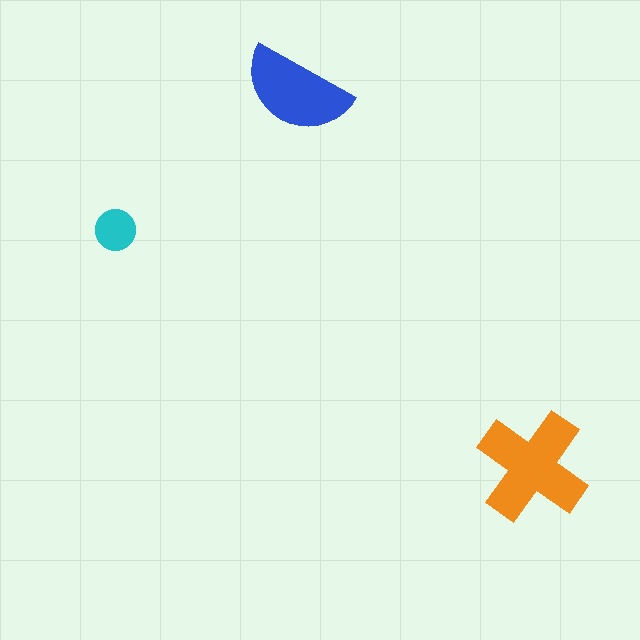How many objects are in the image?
There are 3 objects in the image.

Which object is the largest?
The orange cross.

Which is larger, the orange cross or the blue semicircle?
The orange cross.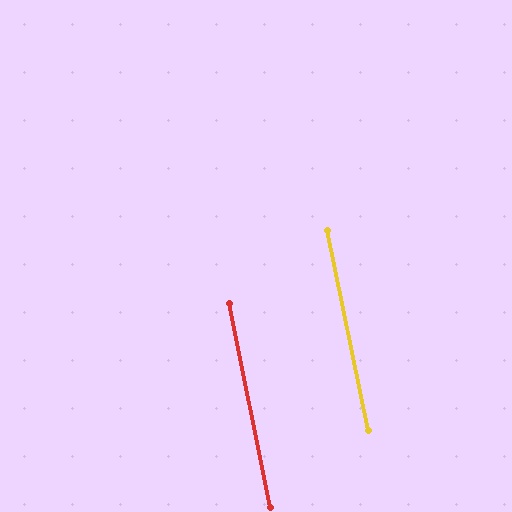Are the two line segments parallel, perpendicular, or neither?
Parallel — their directions differ by only 0.1°.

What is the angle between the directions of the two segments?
Approximately 0 degrees.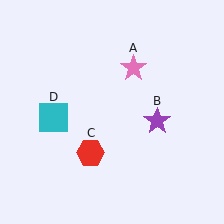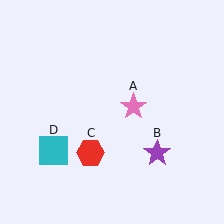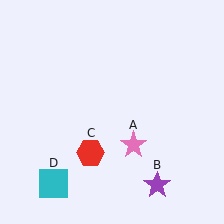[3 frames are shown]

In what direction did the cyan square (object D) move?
The cyan square (object D) moved down.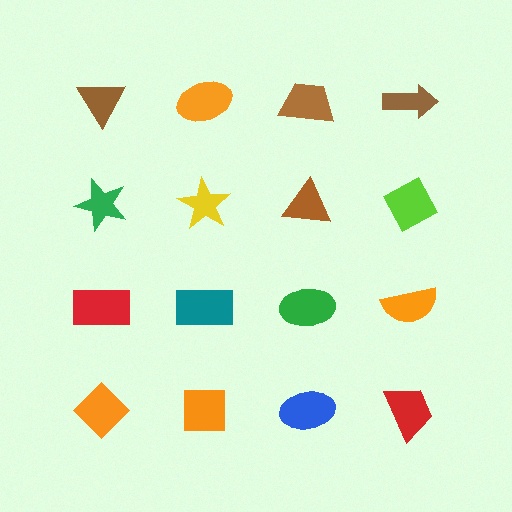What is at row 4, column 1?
An orange diamond.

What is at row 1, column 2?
An orange ellipse.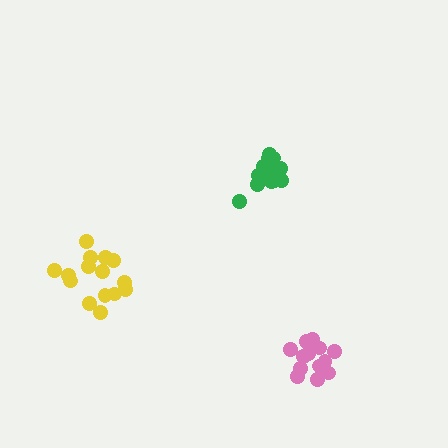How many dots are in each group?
Group 1: 15 dots, Group 2: 14 dots, Group 3: 15 dots (44 total).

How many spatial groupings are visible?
There are 3 spatial groupings.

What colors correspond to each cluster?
The clusters are colored: pink, green, yellow.